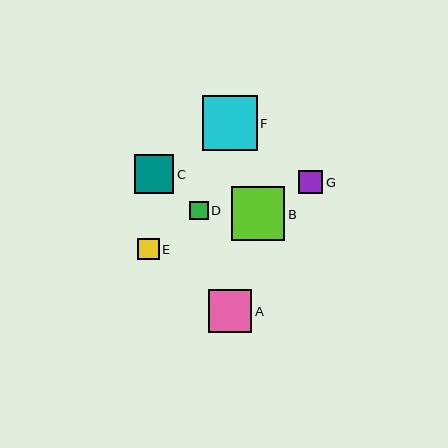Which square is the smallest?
Square D is the smallest with a size of approximately 19 pixels.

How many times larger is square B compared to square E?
Square B is approximately 2.5 times the size of square E.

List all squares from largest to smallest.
From largest to smallest: F, B, A, C, G, E, D.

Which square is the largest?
Square F is the largest with a size of approximately 55 pixels.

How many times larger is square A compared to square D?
Square A is approximately 2.3 times the size of square D.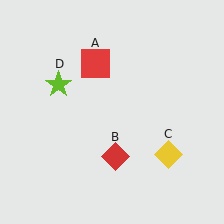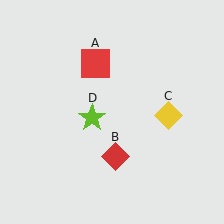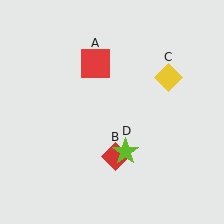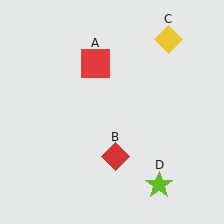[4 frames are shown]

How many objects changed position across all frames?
2 objects changed position: yellow diamond (object C), lime star (object D).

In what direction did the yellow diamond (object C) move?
The yellow diamond (object C) moved up.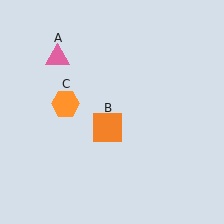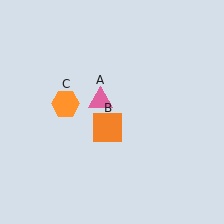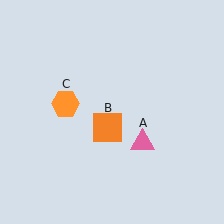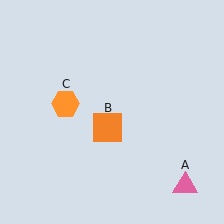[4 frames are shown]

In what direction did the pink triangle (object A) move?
The pink triangle (object A) moved down and to the right.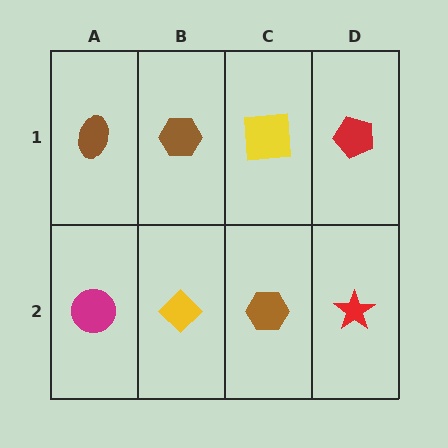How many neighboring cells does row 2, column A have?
2.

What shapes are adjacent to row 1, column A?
A magenta circle (row 2, column A), a brown hexagon (row 1, column B).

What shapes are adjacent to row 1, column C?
A brown hexagon (row 2, column C), a brown hexagon (row 1, column B), a red pentagon (row 1, column D).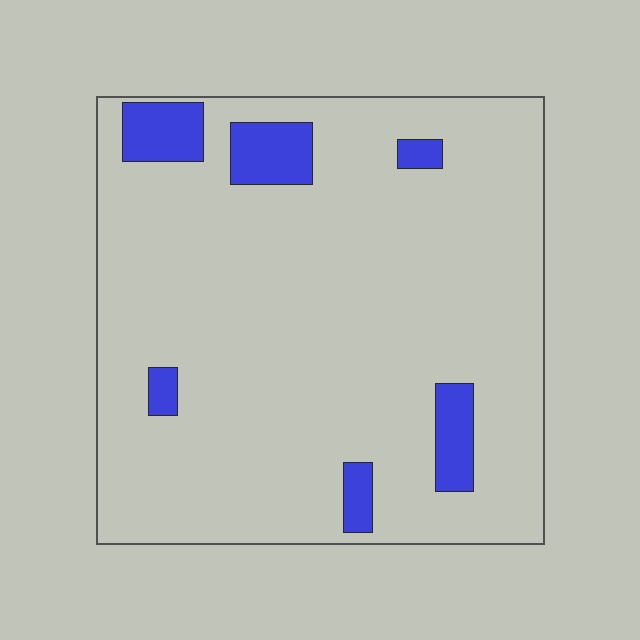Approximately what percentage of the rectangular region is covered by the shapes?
Approximately 10%.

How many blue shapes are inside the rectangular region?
6.